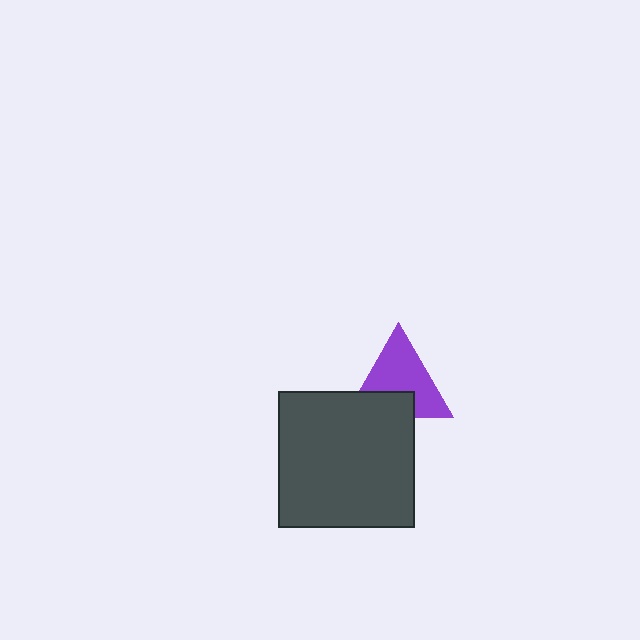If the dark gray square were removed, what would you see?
You would see the complete purple triangle.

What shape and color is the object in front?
The object in front is a dark gray square.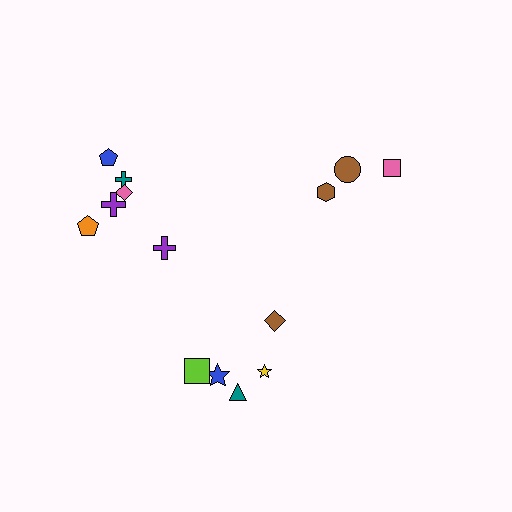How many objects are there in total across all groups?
There are 14 objects.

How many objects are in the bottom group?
There are 5 objects.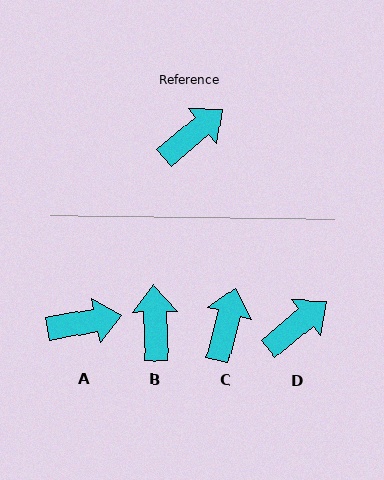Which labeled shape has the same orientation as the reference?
D.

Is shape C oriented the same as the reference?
No, it is off by about 36 degrees.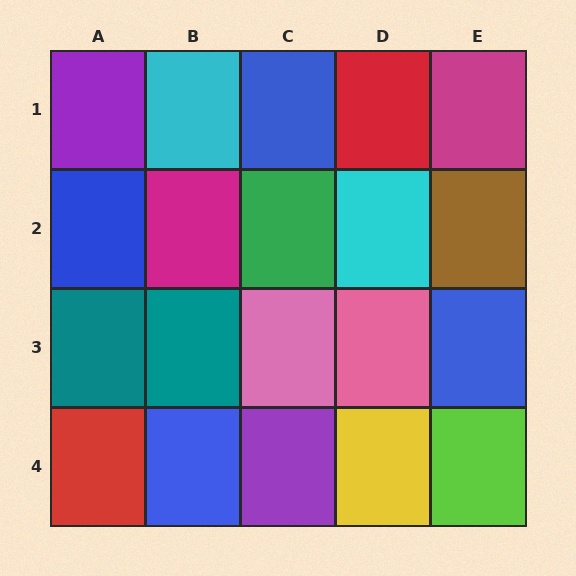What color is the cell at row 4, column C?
Purple.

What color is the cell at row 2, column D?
Cyan.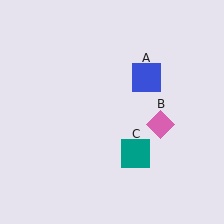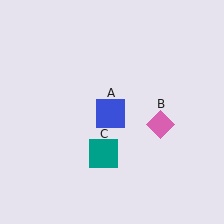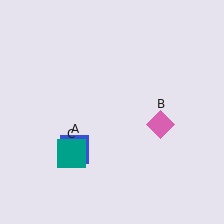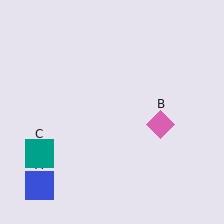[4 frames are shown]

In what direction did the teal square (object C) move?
The teal square (object C) moved left.